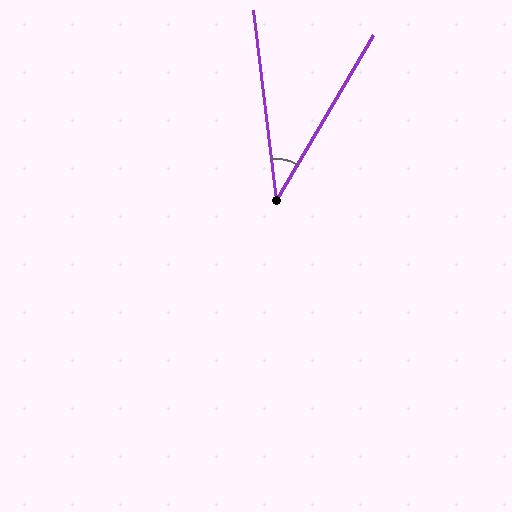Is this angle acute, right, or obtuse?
It is acute.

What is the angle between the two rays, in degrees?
Approximately 37 degrees.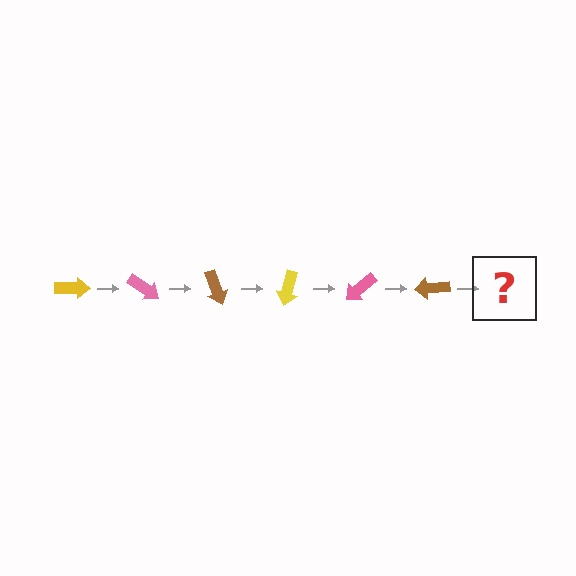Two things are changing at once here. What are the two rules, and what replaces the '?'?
The two rules are that it rotates 35 degrees each step and the color cycles through yellow, pink, and brown. The '?' should be a yellow arrow, rotated 210 degrees from the start.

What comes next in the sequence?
The next element should be a yellow arrow, rotated 210 degrees from the start.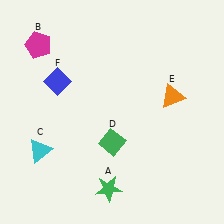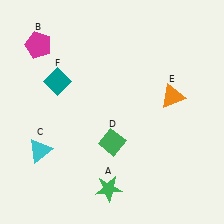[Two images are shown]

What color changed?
The diamond (F) changed from blue in Image 1 to teal in Image 2.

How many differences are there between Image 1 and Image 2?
There is 1 difference between the two images.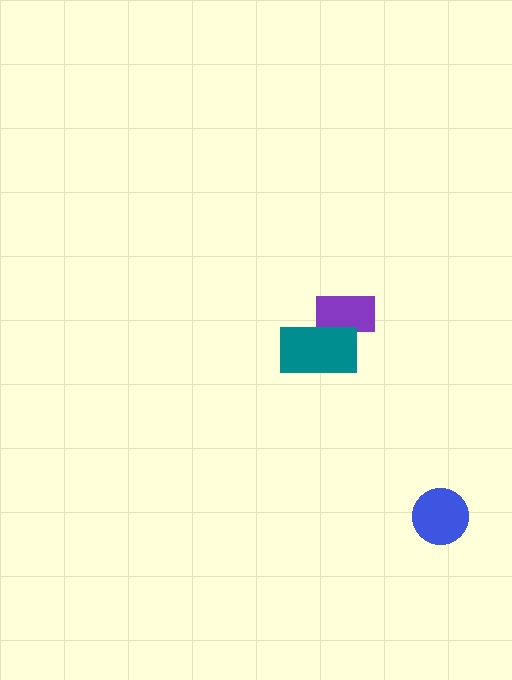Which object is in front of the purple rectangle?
The teal rectangle is in front of the purple rectangle.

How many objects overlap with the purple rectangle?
1 object overlaps with the purple rectangle.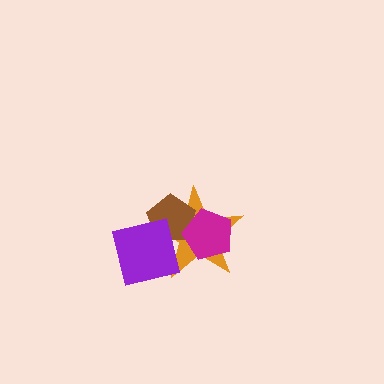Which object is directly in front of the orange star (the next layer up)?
The brown pentagon is directly in front of the orange star.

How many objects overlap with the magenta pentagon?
2 objects overlap with the magenta pentagon.